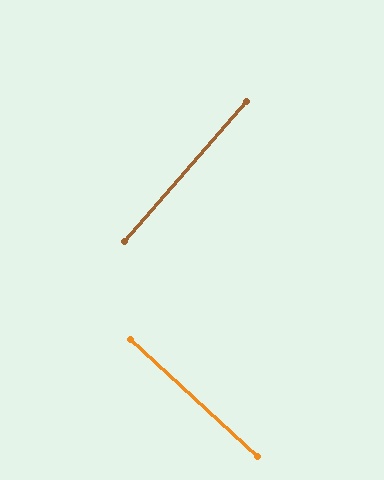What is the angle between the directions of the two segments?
Approximately 88 degrees.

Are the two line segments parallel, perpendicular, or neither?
Perpendicular — they meet at approximately 88°.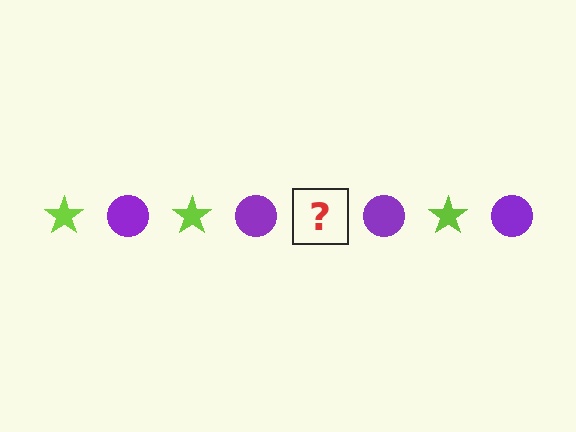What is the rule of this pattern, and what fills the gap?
The rule is that the pattern alternates between lime star and purple circle. The gap should be filled with a lime star.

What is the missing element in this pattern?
The missing element is a lime star.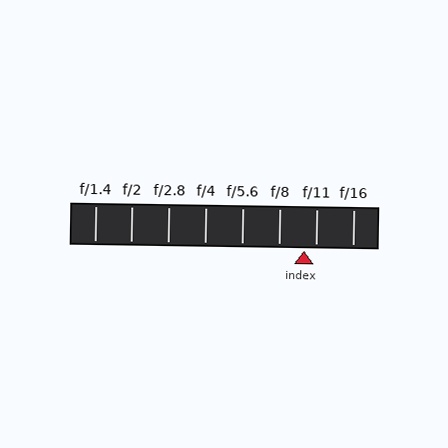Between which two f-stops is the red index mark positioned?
The index mark is between f/8 and f/11.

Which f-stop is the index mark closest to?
The index mark is closest to f/11.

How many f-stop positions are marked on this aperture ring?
There are 8 f-stop positions marked.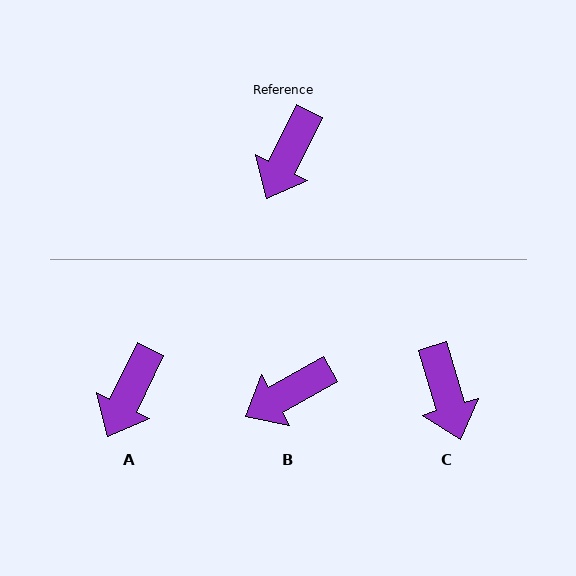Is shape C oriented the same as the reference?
No, it is off by about 43 degrees.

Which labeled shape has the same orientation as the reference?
A.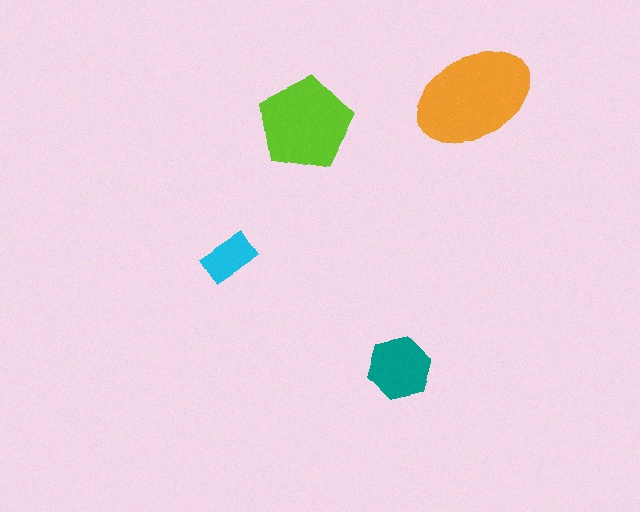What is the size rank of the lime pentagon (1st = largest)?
2nd.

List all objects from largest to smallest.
The orange ellipse, the lime pentagon, the teal hexagon, the cyan rectangle.